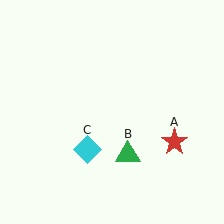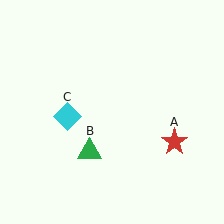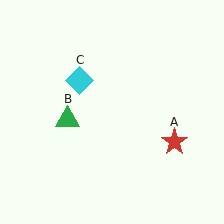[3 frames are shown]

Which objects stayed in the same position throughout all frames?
Red star (object A) remained stationary.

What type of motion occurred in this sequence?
The green triangle (object B), cyan diamond (object C) rotated clockwise around the center of the scene.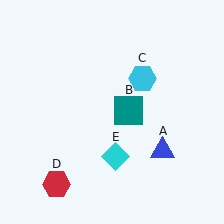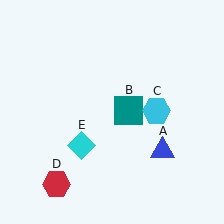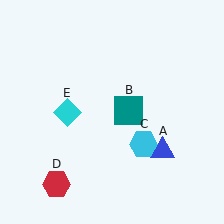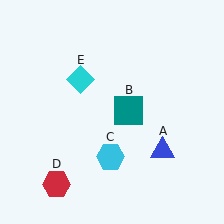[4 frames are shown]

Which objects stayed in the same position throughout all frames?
Blue triangle (object A) and teal square (object B) and red hexagon (object D) remained stationary.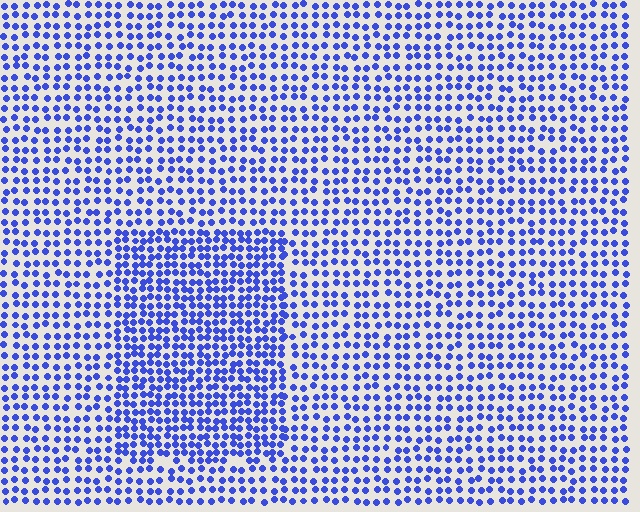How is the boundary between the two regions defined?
The boundary is defined by a change in element density (approximately 1.6x ratio). All elements are the same color, size, and shape.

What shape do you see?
I see a rectangle.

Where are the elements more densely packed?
The elements are more densely packed inside the rectangle boundary.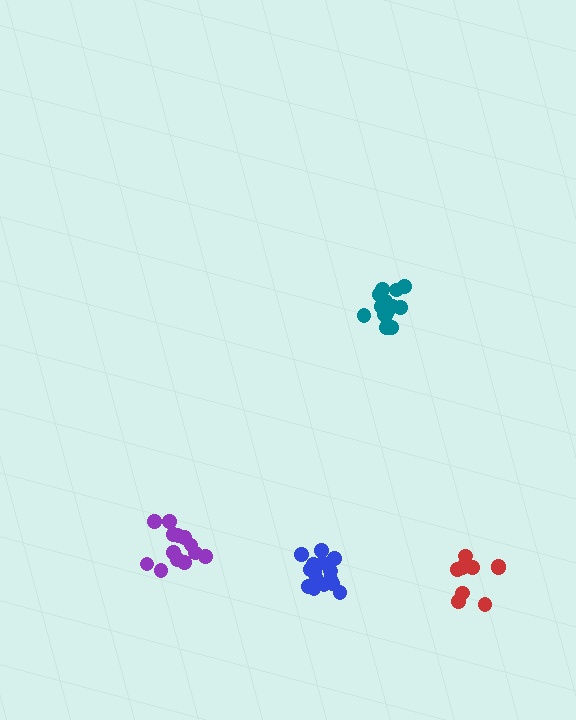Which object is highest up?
The teal cluster is topmost.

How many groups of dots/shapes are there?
There are 4 groups.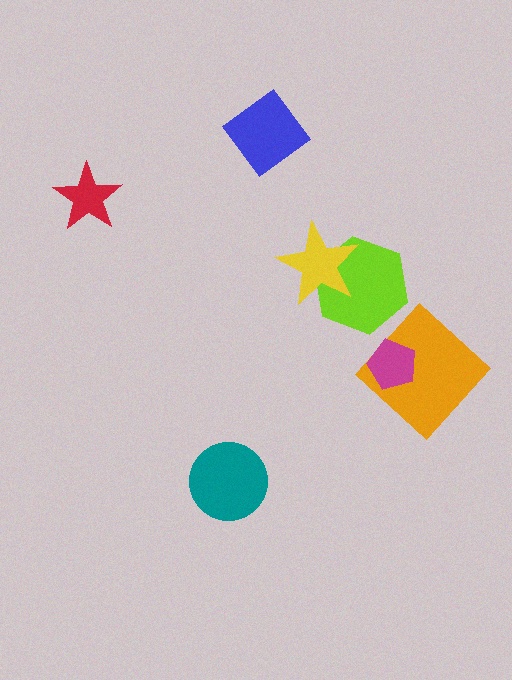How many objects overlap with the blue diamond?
0 objects overlap with the blue diamond.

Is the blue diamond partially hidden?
No, no other shape covers it.